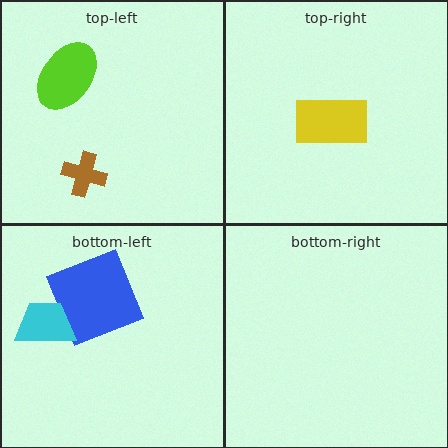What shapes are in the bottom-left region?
The blue square, the cyan trapezoid.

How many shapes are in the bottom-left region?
2.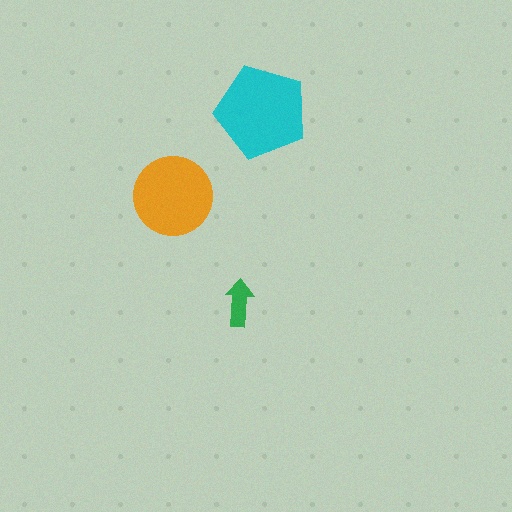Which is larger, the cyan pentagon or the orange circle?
The cyan pentagon.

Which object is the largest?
The cyan pentagon.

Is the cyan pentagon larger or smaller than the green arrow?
Larger.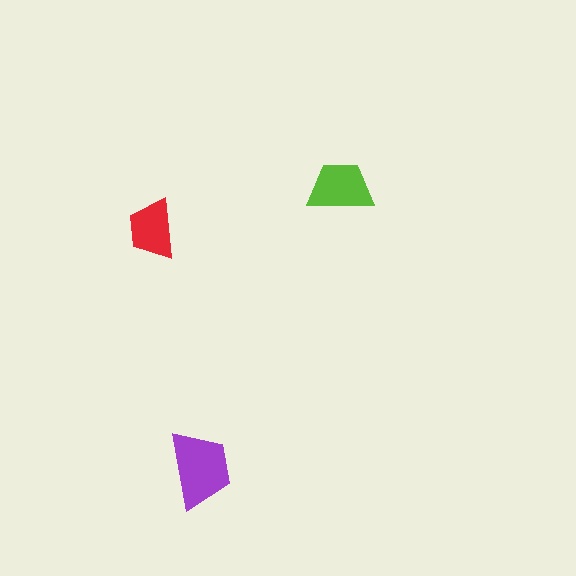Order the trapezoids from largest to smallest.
the purple one, the lime one, the red one.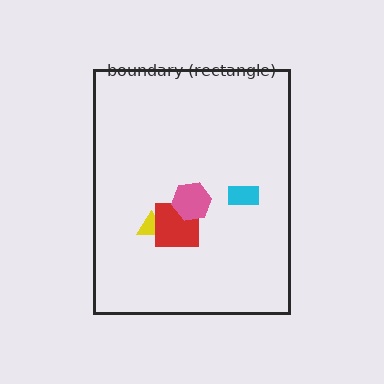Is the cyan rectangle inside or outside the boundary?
Inside.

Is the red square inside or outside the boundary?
Inside.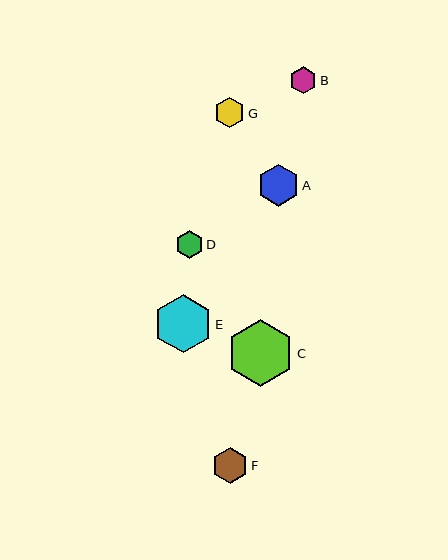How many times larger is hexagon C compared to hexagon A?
Hexagon C is approximately 1.6 times the size of hexagon A.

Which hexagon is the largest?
Hexagon C is the largest with a size of approximately 67 pixels.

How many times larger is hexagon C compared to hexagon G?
Hexagon C is approximately 2.2 times the size of hexagon G.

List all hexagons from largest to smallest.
From largest to smallest: C, E, A, F, G, D, B.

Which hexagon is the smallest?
Hexagon B is the smallest with a size of approximately 27 pixels.